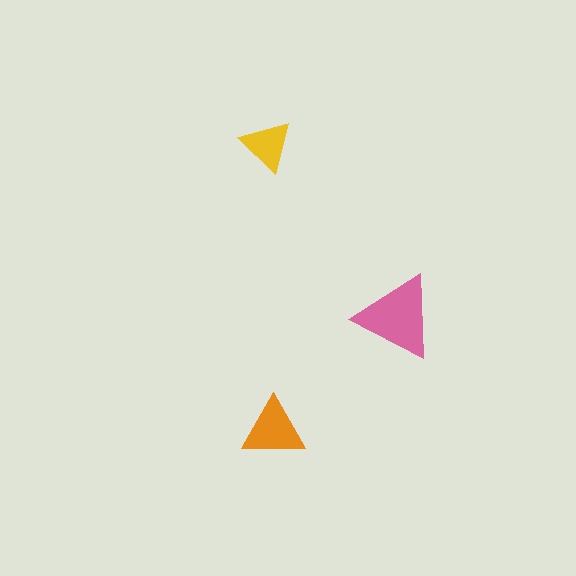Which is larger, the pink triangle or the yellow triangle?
The pink one.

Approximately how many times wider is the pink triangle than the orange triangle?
About 1.5 times wider.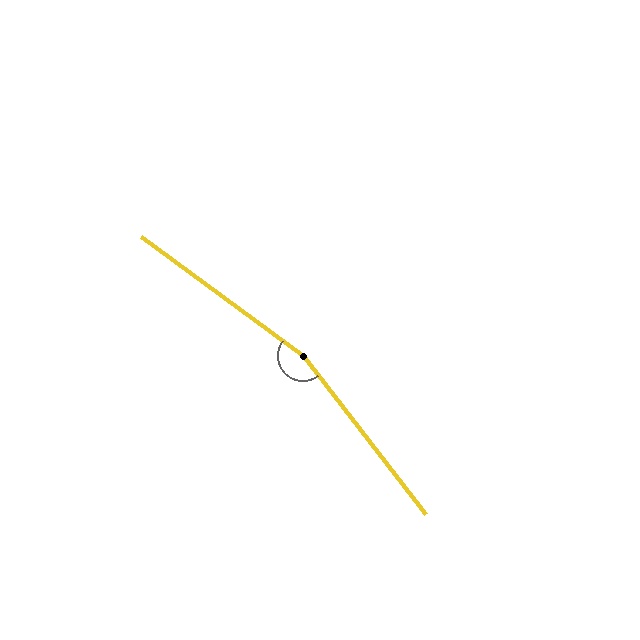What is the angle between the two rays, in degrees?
Approximately 164 degrees.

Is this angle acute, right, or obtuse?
It is obtuse.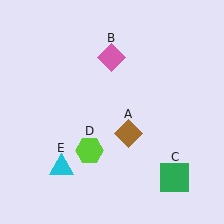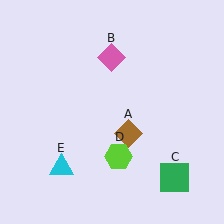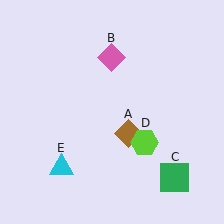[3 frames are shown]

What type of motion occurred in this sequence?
The lime hexagon (object D) rotated counterclockwise around the center of the scene.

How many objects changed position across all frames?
1 object changed position: lime hexagon (object D).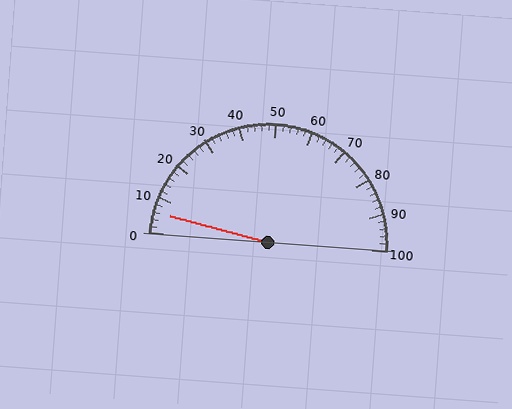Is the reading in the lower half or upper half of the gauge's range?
The reading is in the lower half of the range (0 to 100).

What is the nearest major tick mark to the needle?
The nearest major tick mark is 10.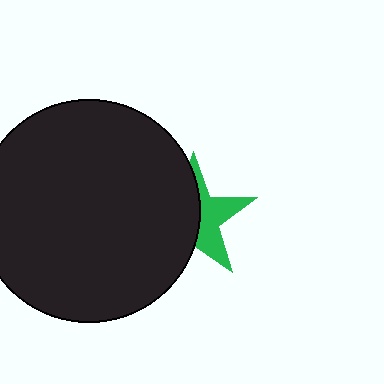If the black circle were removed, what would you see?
You would see the complete green star.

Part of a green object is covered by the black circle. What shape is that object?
It is a star.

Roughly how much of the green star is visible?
A small part of it is visible (roughly 43%).